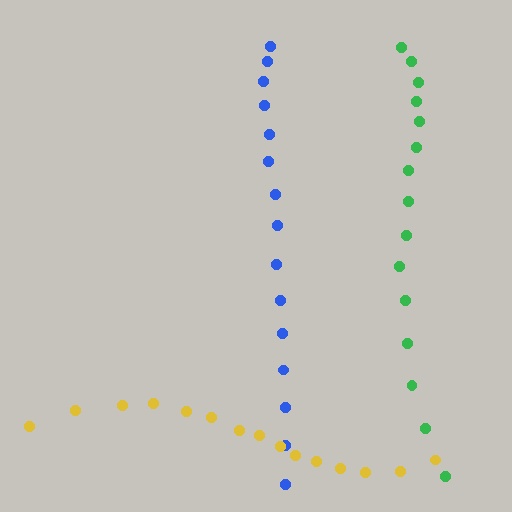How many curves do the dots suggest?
There are 3 distinct paths.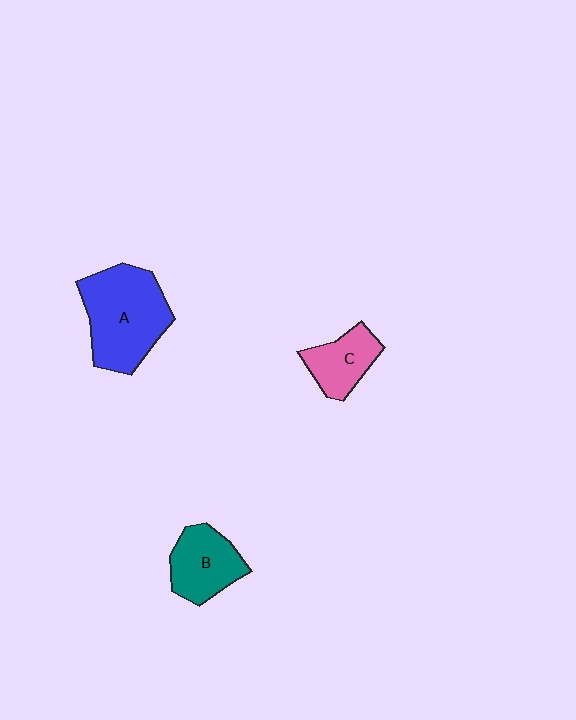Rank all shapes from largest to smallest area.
From largest to smallest: A (blue), B (teal), C (pink).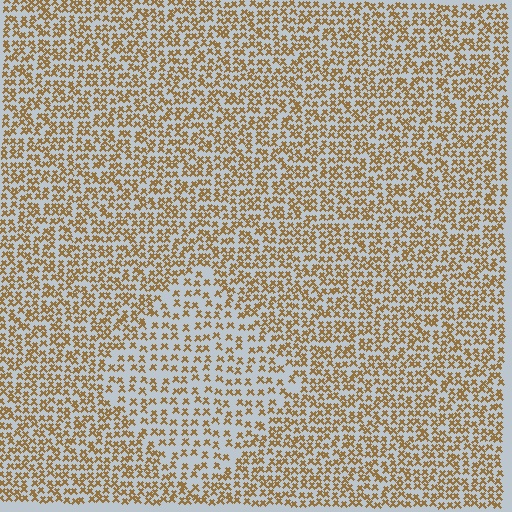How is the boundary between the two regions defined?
The boundary is defined by a change in element density (approximately 1.7x ratio). All elements are the same color, size, and shape.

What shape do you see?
I see a diamond.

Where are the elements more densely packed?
The elements are more densely packed outside the diamond boundary.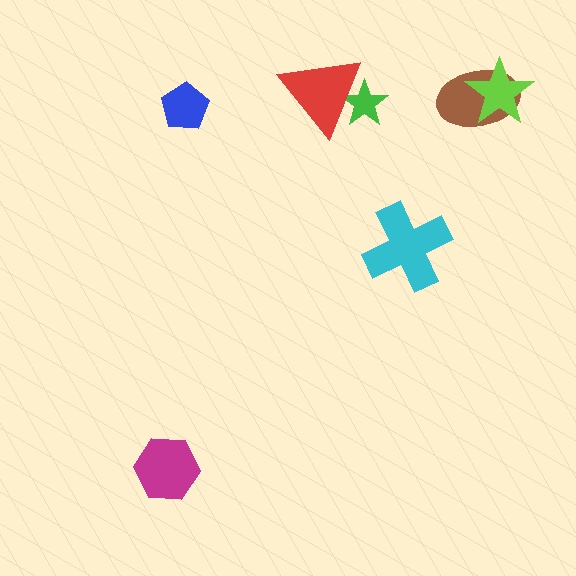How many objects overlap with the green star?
1 object overlaps with the green star.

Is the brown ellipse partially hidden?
Yes, it is partially covered by another shape.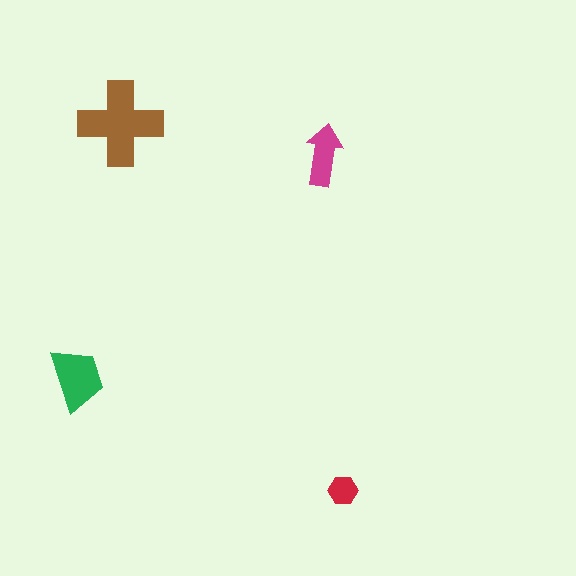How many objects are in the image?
There are 4 objects in the image.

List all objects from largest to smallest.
The brown cross, the green trapezoid, the magenta arrow, the red hexagon.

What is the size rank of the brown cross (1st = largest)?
1st.